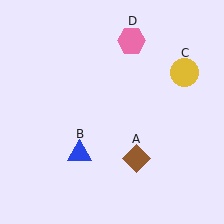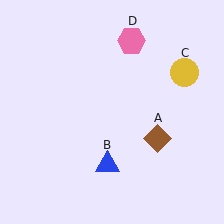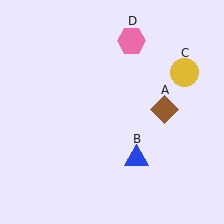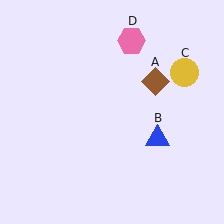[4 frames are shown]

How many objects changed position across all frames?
2 objects changed position: brown diamond (object A), blue triangle (object B).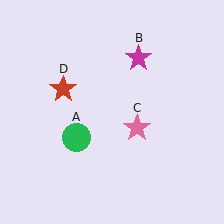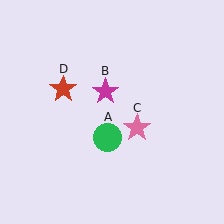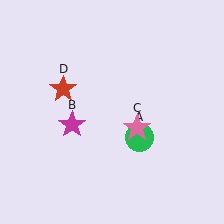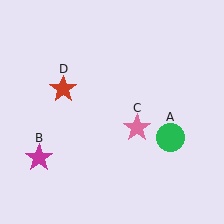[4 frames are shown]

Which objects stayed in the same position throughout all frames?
Pink star (object C) and red star (object D) remained stationary.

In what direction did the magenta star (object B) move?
The magenta star (object B) moved down and to the left.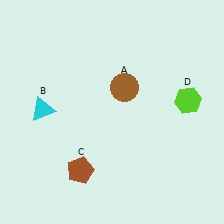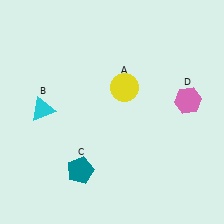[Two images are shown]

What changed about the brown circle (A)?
In Image 1, A is brown. In Image 2, it changed to yellow.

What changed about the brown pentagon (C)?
In Image 1, C is brown. In Image 2, it changed to teal.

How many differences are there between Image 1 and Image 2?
There are 3 differences between the two images.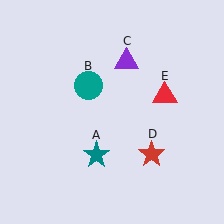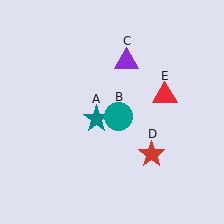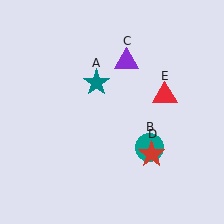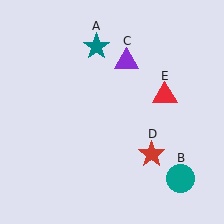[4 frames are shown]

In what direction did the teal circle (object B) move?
The teal circle (object B) moved down and to the right.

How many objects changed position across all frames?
2 objects changed position: teal star (object A), teal circle (object B).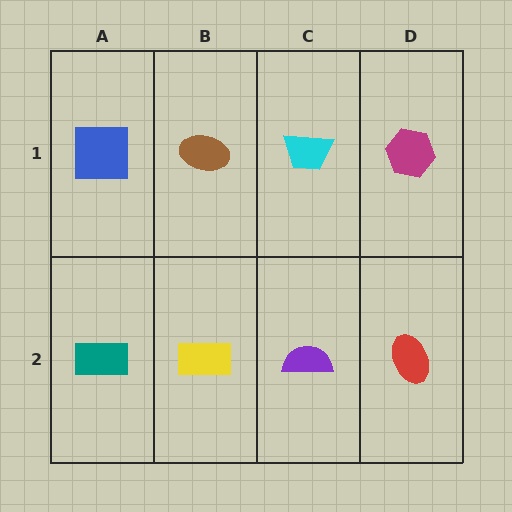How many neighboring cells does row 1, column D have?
2.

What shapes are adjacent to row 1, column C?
A purple semicircle (row 2, column C), a brown ellipse (row 1, column B), a magenta hexagon (row 1, column D).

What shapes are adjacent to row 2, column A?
A blue square (row 1, column A), a yellow rectangle (row 2, column B).